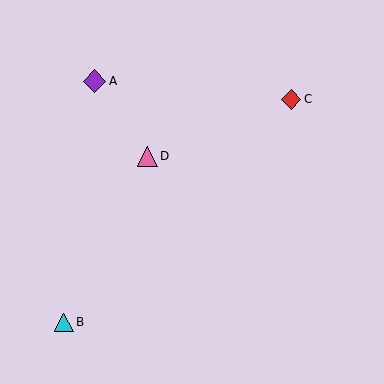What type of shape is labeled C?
Shape C is a red diamond.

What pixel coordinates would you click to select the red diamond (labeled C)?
Click at (291, 99) to select the red diamond C.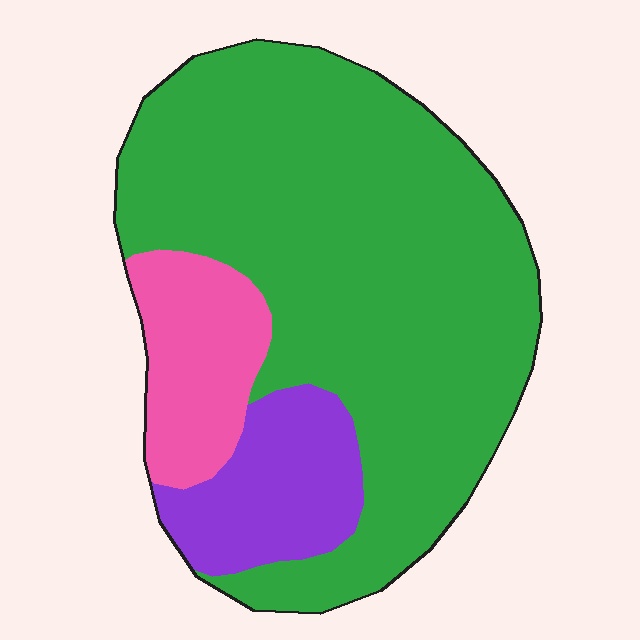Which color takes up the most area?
Green, at roughly 70%.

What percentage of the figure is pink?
Pink takes up about one eighth (1/8) of the figure.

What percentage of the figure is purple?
Purple covers 14% of the figure.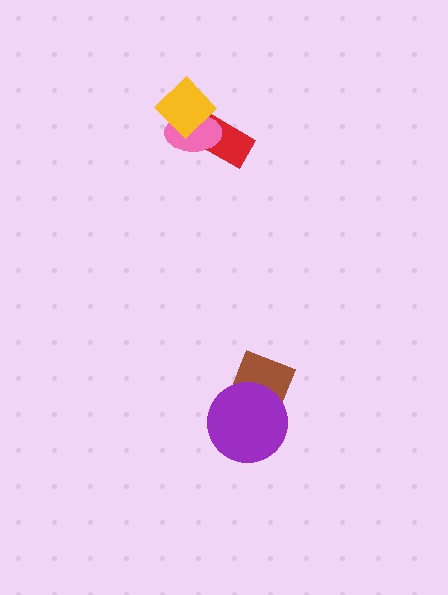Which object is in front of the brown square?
The purple circle is in front of the brown square.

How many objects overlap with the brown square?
1 object overlaps with the brown square.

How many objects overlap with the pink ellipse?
2 objects overlap with the pink ellipse.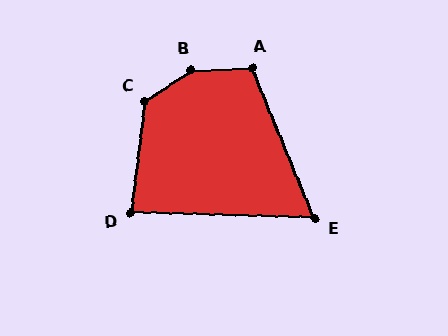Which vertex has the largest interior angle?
B, at approximately 147 degrees.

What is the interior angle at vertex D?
Approximately 84 degrees (acute).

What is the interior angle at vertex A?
Approximately 111 degrees (obtuse).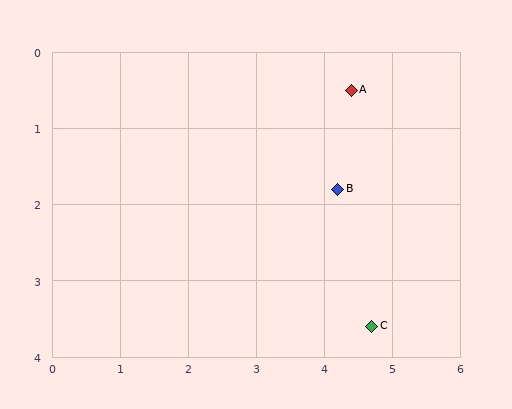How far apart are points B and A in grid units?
Points B and A are about 1.3 grid units apart.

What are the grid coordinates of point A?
Point A is at approximately (4.4, 0.5).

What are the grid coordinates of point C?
Point C is at approximately (4.7, 3.6).